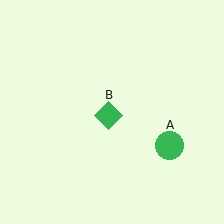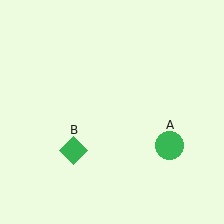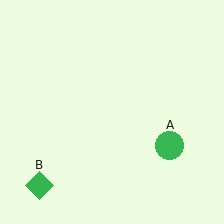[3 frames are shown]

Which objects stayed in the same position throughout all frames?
Green circle (object A) remained stationary.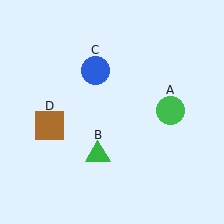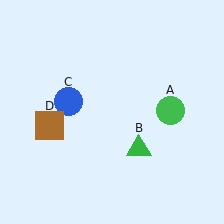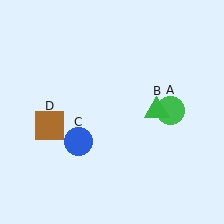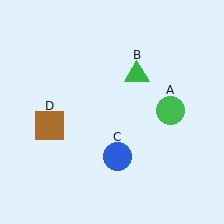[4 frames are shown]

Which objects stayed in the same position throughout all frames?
Green circle (object A) and brown square (object D) remained stationary.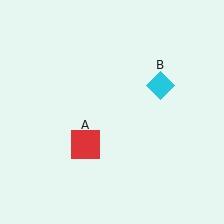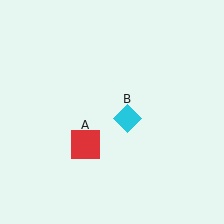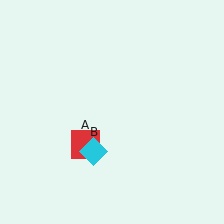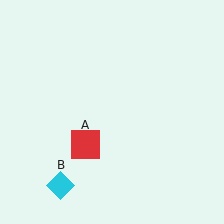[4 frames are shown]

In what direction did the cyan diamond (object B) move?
The cyan diamond (object B) moved down and to the left.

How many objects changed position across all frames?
1 object changed position: cyan diamond (object B).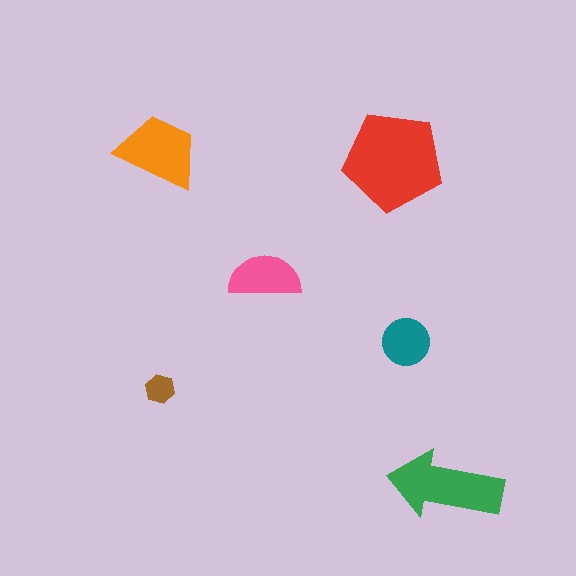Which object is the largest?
The red pentagon.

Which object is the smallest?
The brown hexagon.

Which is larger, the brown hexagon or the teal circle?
The teal circle.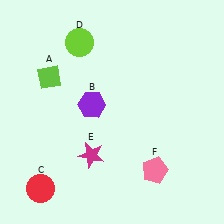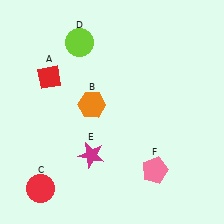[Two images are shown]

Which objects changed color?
A changed from lime to red. B changed from purple to orange.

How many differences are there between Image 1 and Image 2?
There are 2 differences between the two images.